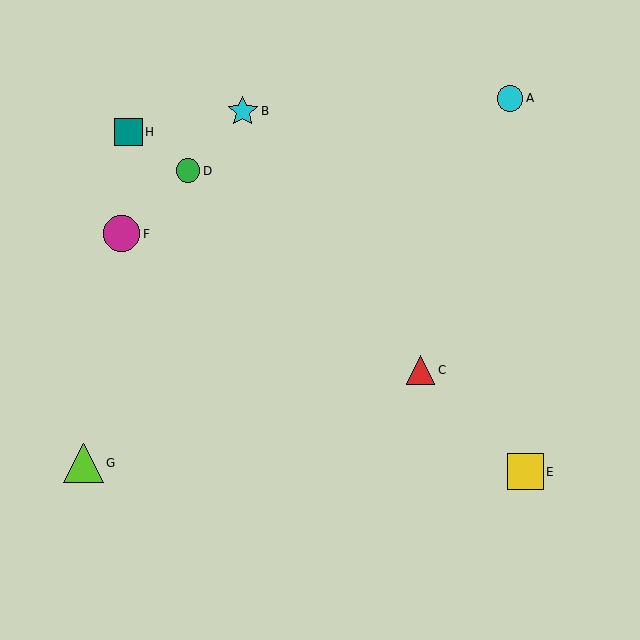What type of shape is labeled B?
Shape B is a cyan star.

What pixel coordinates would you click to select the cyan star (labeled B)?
Click at (243, 111) to select the cyan star B.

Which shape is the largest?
The lime triangle (labeled G) is the largest.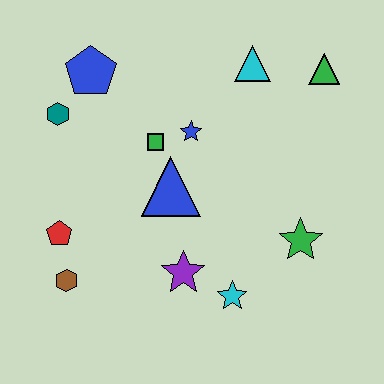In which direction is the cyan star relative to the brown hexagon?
The cyan star is to the right of the brown hexagon.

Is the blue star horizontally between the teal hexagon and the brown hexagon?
No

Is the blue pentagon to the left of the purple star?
Yes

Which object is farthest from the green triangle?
The brown hexagon is farthest from the green triangle.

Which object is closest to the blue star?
The green square is closest to the blue star.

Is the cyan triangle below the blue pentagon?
No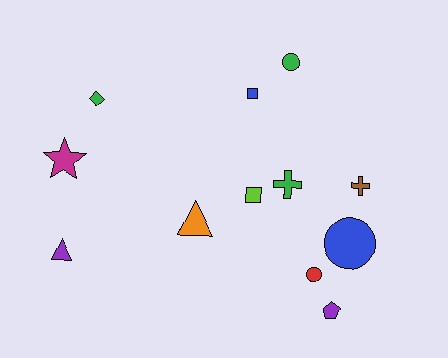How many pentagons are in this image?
There is 1 pentagon.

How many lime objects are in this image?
There is 1 lime object.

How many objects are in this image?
There are 12 objects.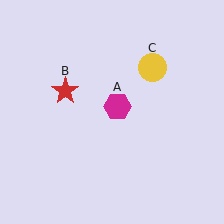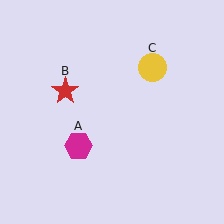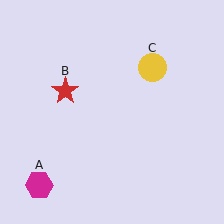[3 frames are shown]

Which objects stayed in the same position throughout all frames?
Red star (object B) and yellow circle (object C) remained stationary.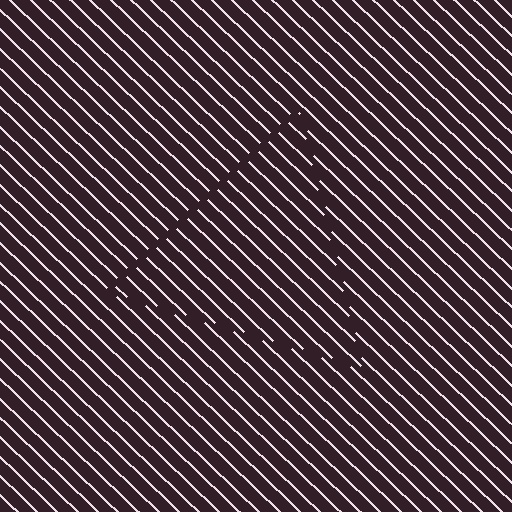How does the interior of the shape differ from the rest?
The interior of the shape contains the same grating, shifted by half a period — the contour is defined by the phase discontinuity where line-ends from the inner and outer gratings abut.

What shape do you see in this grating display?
An illusory triangle. The interior of the shape contains the same grating, shifted by half a period — the contour is defined by the phase discontinuity where line-ends from the inner and outer gratings abut.